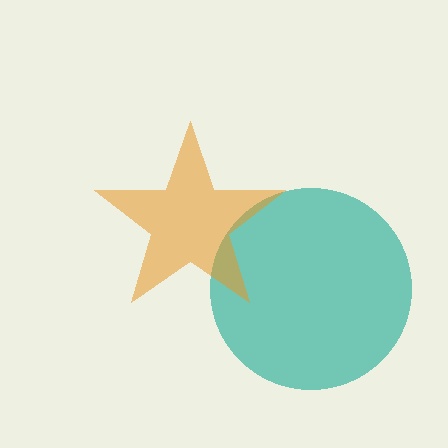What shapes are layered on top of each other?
The layered shapes are: a teal circle, an orange star.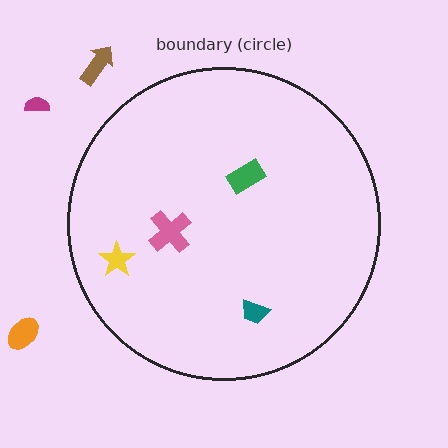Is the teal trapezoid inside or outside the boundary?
Inside.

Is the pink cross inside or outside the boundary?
Inside.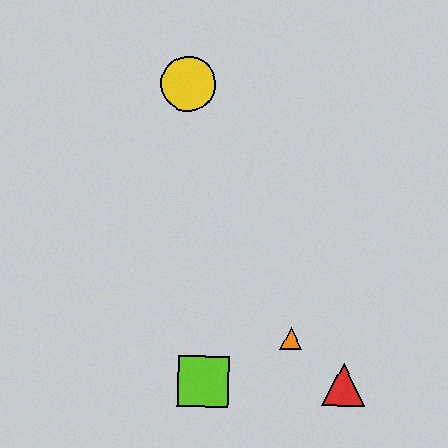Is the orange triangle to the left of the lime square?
No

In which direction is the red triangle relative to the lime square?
The red triangle is to the right of the lime square.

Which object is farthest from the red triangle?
The yellow circle is farthest from the red triangle.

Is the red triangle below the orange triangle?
Yes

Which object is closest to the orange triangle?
The red triangle is closest to the orange triangle.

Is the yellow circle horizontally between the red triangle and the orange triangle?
No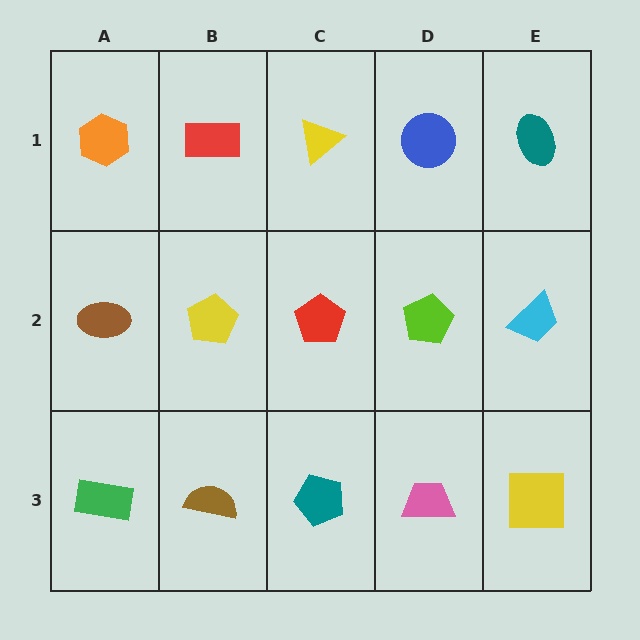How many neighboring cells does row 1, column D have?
3.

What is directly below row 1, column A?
A brown ellipse.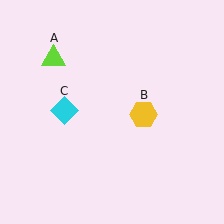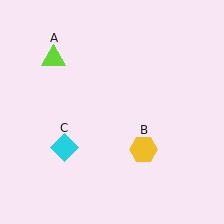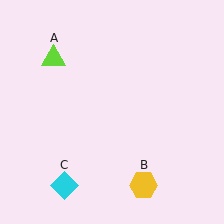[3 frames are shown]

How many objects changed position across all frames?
2 objects changed position: yellow hexagon (object B), cyan diamond (object C).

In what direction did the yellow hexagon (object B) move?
The yellow hexagon (object B) moved down.